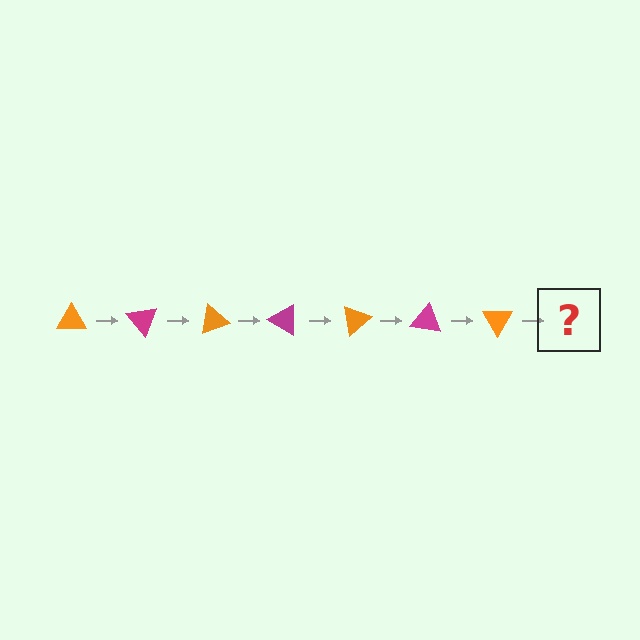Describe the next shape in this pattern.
It should be a magenta triangle, rotated 350 degrees from the start.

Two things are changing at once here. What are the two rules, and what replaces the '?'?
The two rules are that it rotates 50 degrees each step and the color cycles through orange and magenta. The '?' should be a magenta triangle, rotated 350 degrees from the start.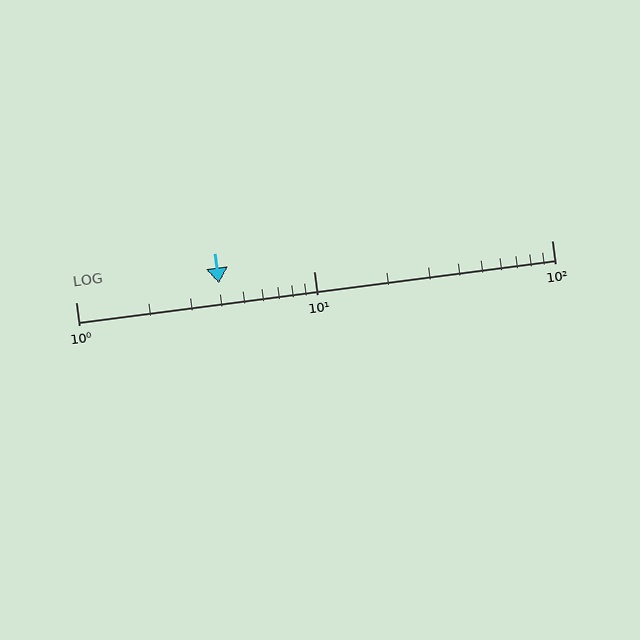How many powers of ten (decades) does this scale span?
The scale spans 2 decades, from 1 to 100.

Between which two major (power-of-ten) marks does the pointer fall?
The pointer is between 1 and 10.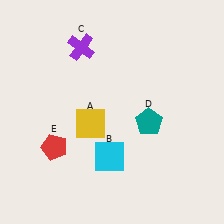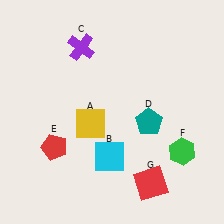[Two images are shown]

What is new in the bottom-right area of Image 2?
A red square (G) was added in the bottom-right area of Image 2.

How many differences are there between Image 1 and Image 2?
There are 2 differences between the two images.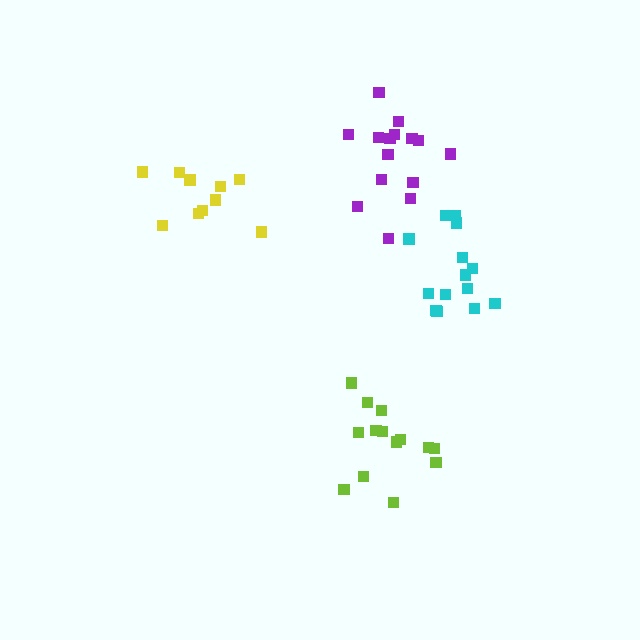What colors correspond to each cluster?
The clusters are colored: lime, cyan, yellow, purple.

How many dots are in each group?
Group 1: 14 dots, Group 2: 14 dots, Group 3: 10 dots, Group 4: 15 dots (53 total).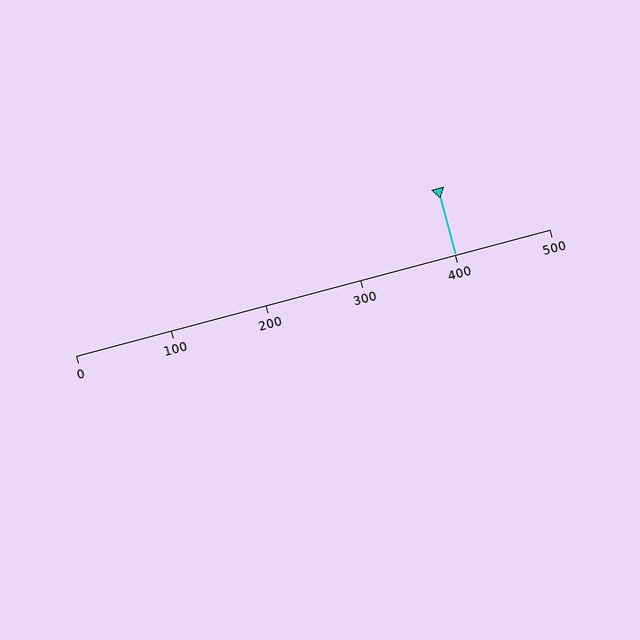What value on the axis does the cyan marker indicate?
The marker indicates approximately 400.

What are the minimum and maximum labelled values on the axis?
The axis runs from 0 to 500.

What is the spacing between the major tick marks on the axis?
The major ticks are spaced 100 apart.